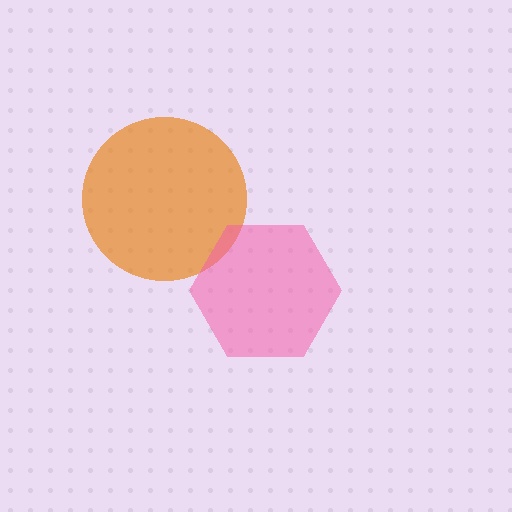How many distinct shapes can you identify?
There are 2 distinct shapes: an orange circle, a pink hexagon.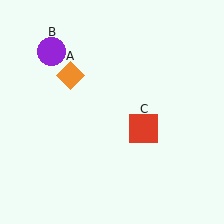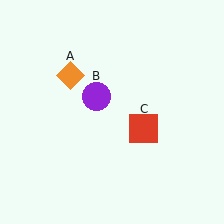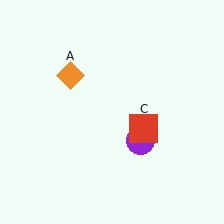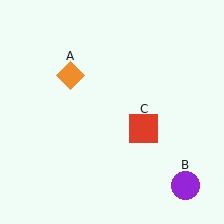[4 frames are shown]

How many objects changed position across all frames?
1 object changed position: purple circle (object B).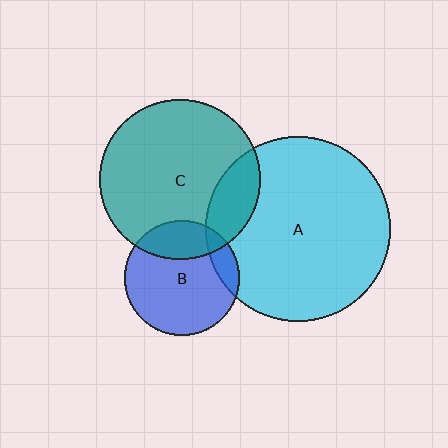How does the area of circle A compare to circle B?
Approximately 2.6 times.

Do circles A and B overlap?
Yes.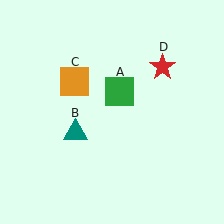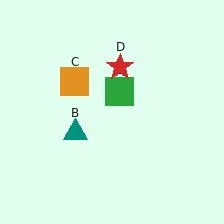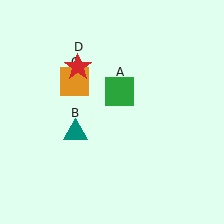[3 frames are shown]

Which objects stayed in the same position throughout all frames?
Green square (object A) and teal triangle (object B) and orange square (object C) remained stationary.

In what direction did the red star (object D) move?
The red star (object D) moved left.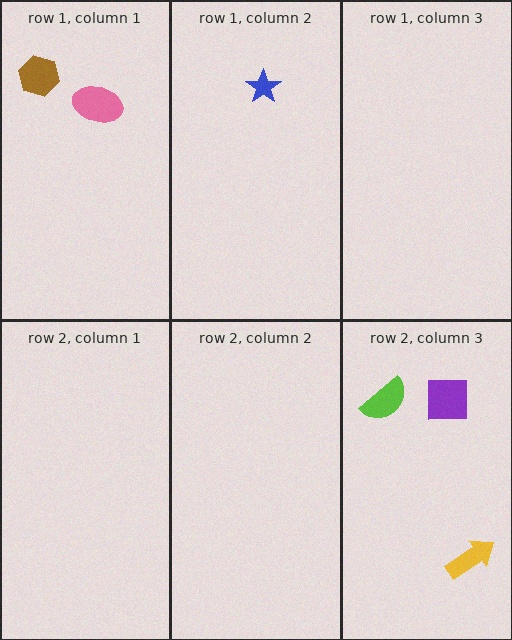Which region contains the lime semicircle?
The row 2, column 3 region.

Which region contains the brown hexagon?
The row 1, column 1 region.